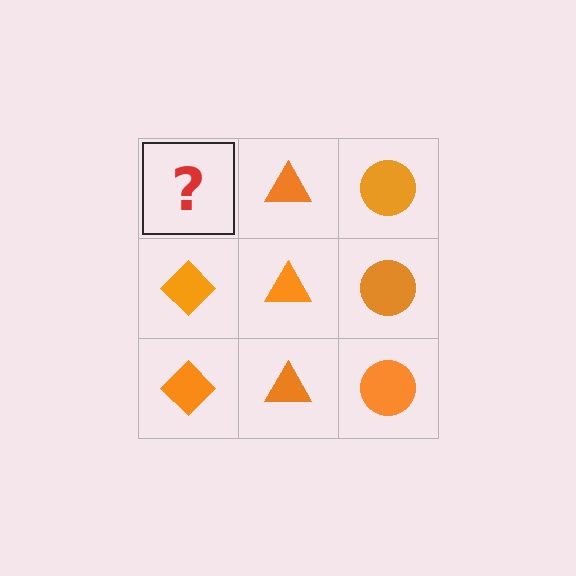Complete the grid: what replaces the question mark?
The question mark should be replaced with an orange diamond.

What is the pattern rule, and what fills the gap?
The rule is that each column has a consistent shape. The gap should be filled with an orange diamond.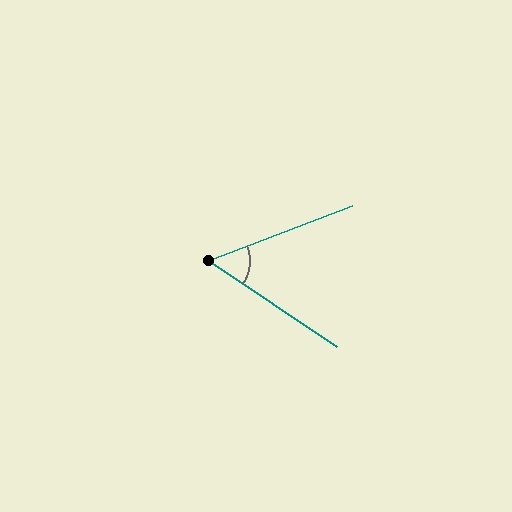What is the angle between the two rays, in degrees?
Approximately 55 degrees.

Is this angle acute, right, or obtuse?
It is acute.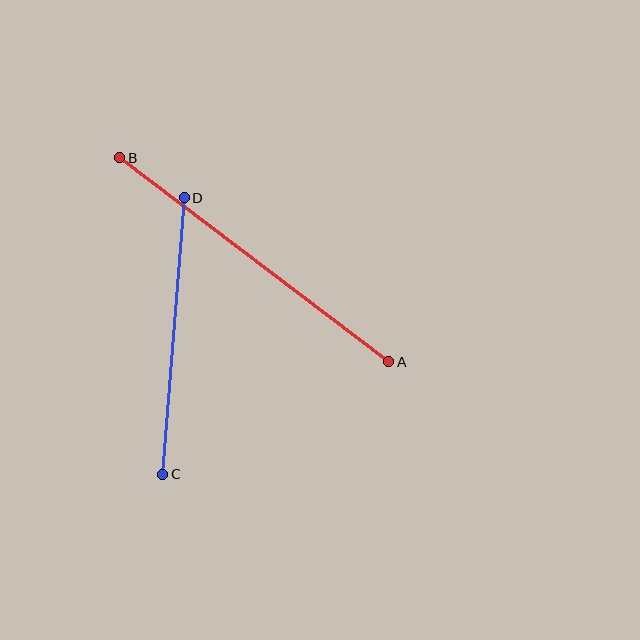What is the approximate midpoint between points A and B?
The midpoint is at approximately (254, 260) pixels.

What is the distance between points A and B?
The distance is approximately 338 pixels.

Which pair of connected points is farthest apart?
Points A and B are farthest apart.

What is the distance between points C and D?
The distance is approximately 277 pixels.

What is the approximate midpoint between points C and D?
The midpoint is at approximately (173, 336) pixels.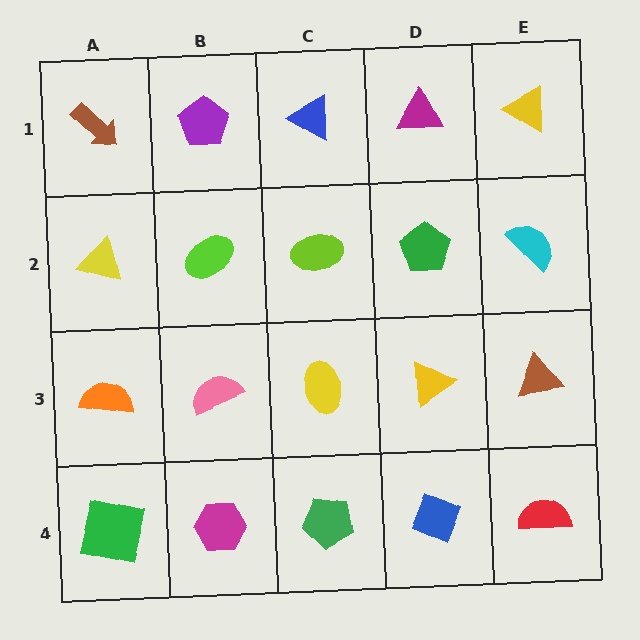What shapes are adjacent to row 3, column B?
A lime ellipse (row 2, column B), a magenta hexagon (row 4, column B), an orange semicircle (row 3, column A), a yellow ellipse (row 3, column C).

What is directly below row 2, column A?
An orange semicircle.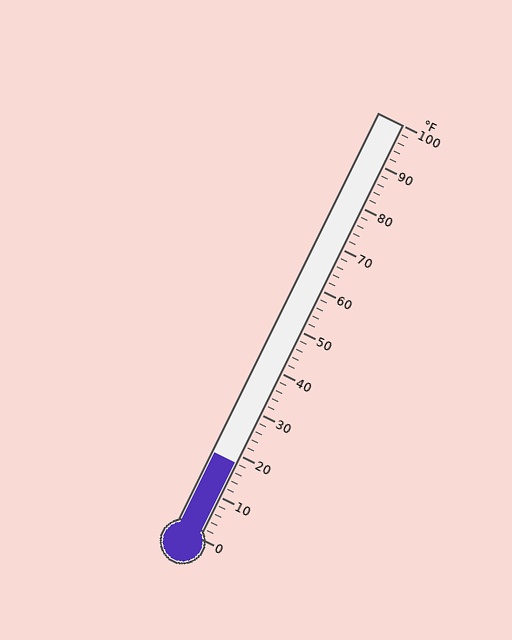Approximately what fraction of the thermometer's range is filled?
The thermometer is filled to approximately 20% of its range.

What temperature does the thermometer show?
The thermometer shows approximately 18°F.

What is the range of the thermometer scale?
The thermometer scale ranges from 0°F to 100°F.